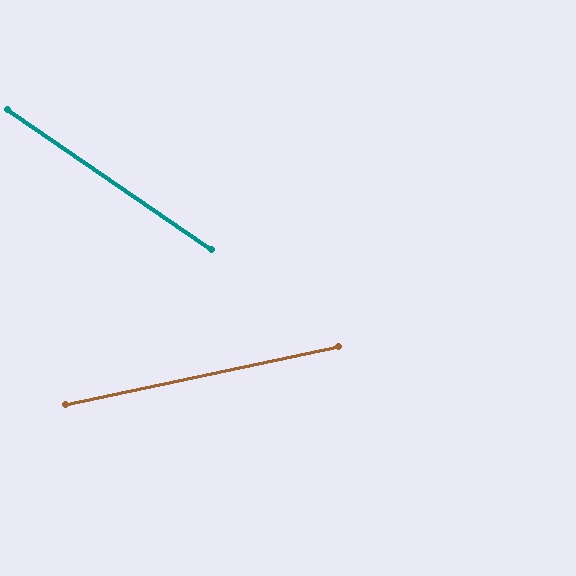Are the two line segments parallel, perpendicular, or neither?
Neither parallel nor perpendicular — they differ by about 46°.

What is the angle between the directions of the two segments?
Approximately 46 degrees.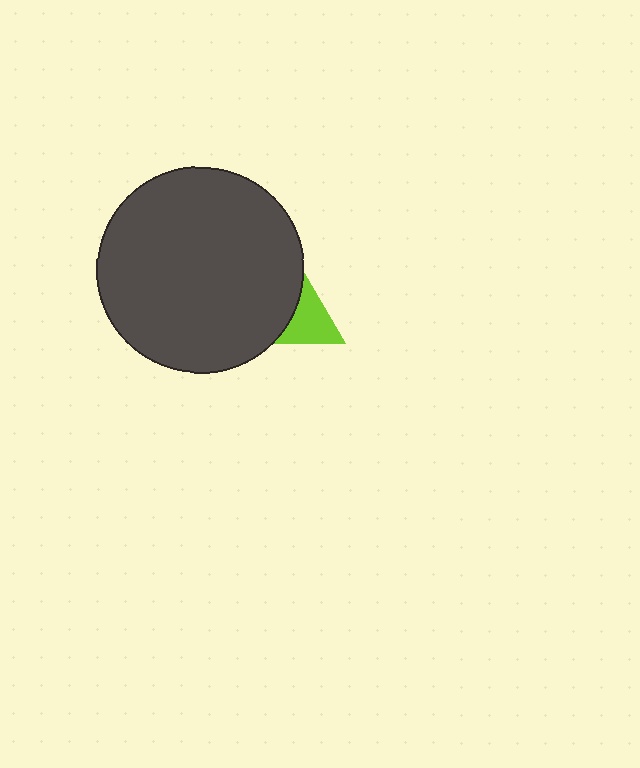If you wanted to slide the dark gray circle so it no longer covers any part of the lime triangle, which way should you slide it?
Slide it left — that is the most direct way to separate the two shapes.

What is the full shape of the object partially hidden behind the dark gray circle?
The partially hidden object is a lime triangle.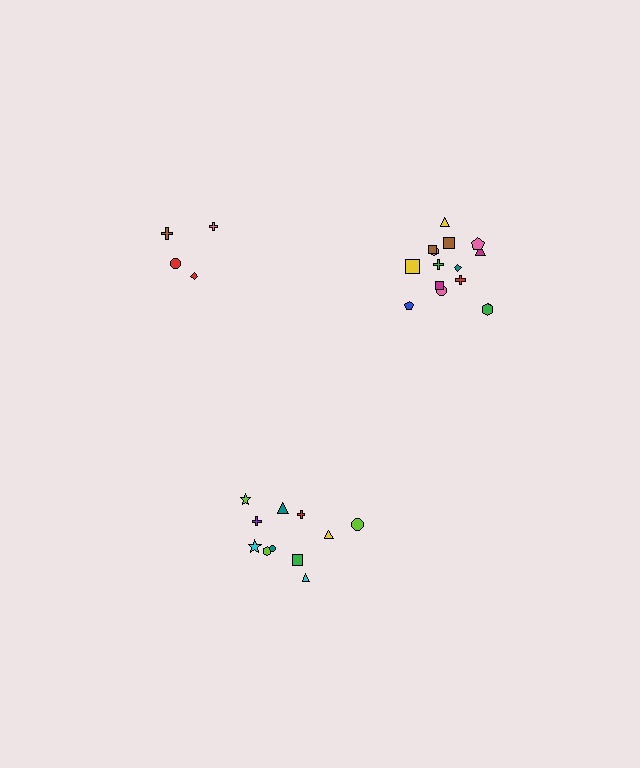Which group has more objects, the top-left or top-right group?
The top-right group.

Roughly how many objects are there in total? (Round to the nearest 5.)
Roughly 30 objects in total.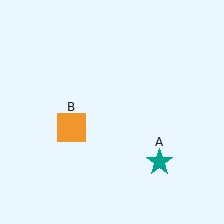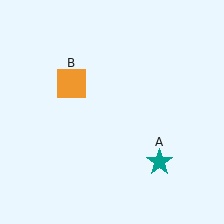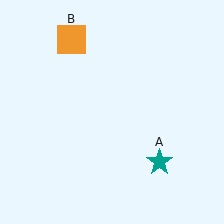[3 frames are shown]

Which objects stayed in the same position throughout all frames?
Teal star (object A) remained stationary.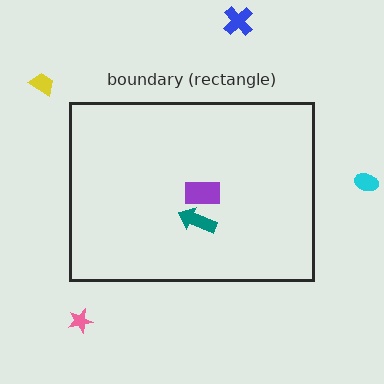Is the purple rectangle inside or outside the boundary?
Inside.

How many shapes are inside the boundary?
2 inside, 4 outside.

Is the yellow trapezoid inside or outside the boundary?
Outside.